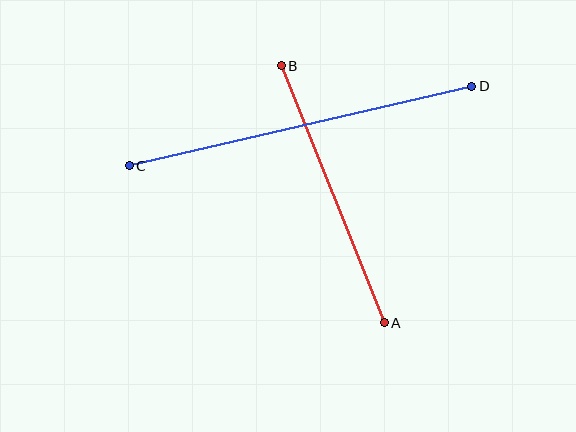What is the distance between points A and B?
The distance is approximately 277 pixels.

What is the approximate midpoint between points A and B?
The midpoint is at approximately (333, 194) pixels.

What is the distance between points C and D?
The distance is approximately 352 pixels.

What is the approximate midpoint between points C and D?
The midpoint is at approximately (301, 126) pixels.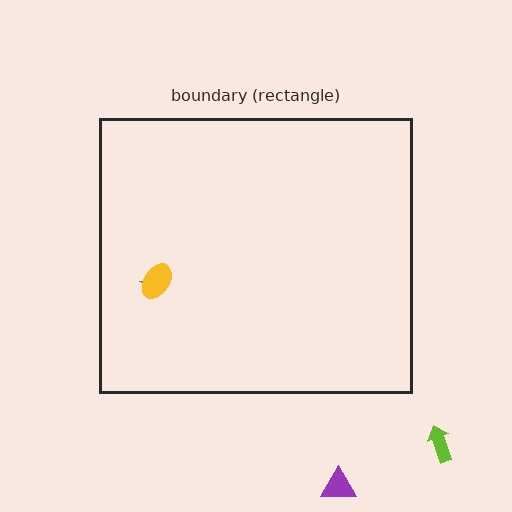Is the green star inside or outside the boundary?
Inside.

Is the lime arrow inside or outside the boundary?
Outside.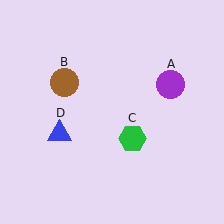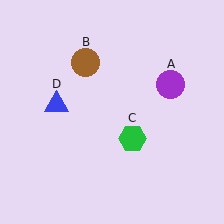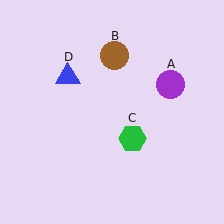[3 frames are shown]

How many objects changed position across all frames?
2 objects changed position: brown circle (object B), blue triangle (object D).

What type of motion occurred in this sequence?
The brown circle (object B), blue triangle (object D) rotated clockwise around the center of the scene.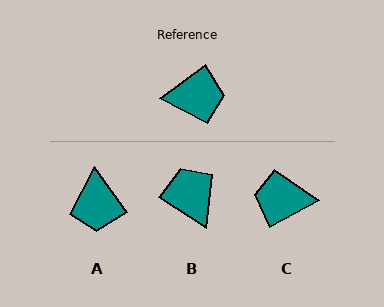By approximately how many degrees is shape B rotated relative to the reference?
Approximately 110 degrees counter-clockwise.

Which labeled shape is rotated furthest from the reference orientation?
C, about 172 degrees away.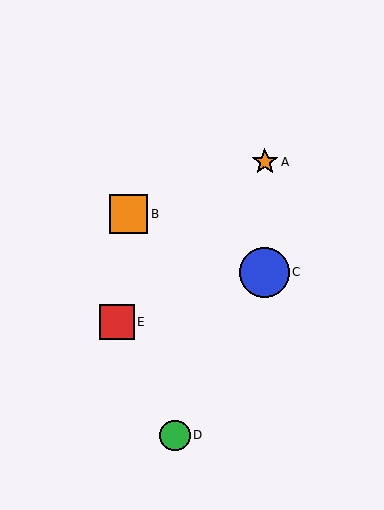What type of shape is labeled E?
Shape E is a red square.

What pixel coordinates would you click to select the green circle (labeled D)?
Click at (175, 435) to select the green circle D.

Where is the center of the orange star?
The center of the orange star is at (265, 162).